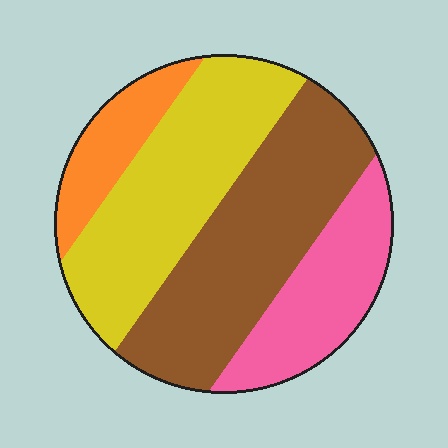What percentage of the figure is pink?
Pink covers 20% of the figure.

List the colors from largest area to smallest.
From largest to smallest: brown, yellow, pink, orange.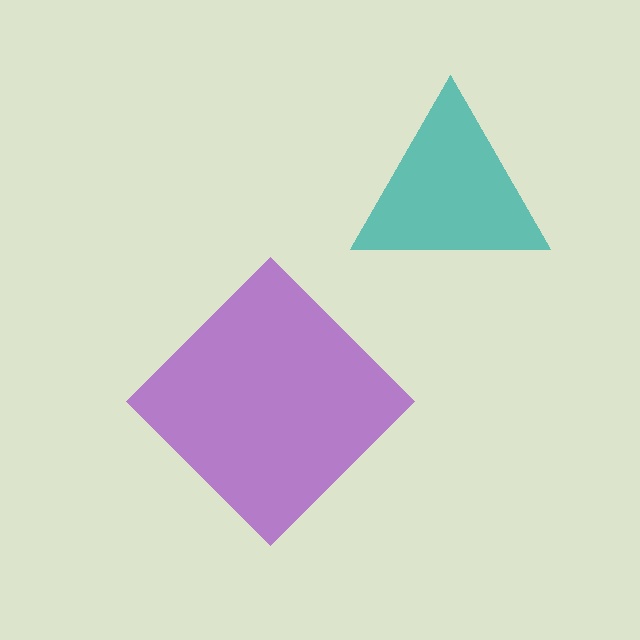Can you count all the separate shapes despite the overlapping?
Yes, there are 2 separate shapes.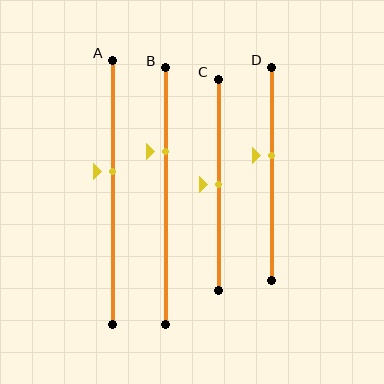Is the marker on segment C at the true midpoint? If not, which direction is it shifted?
Yes, the marker on segment C is at the true midpoint.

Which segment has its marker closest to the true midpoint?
Segment C has its marker closest to the true midpoint.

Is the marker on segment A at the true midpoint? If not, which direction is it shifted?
No, the marker on segment A is shifted upward by about 8% of the segment length.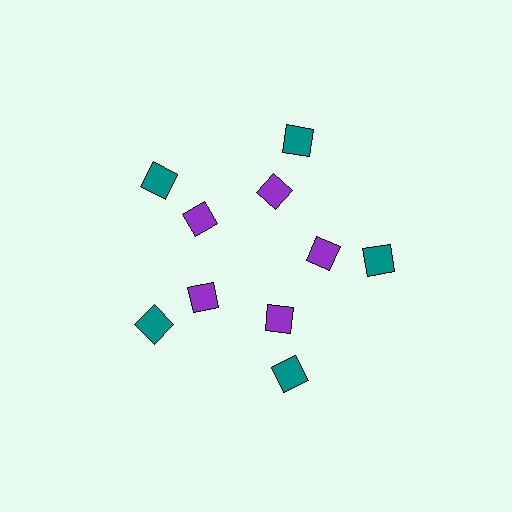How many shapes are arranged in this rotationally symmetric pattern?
There are 10 shapes, arranged in 5 groups of 2.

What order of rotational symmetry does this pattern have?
This pattern has 5-fold rotational symmetry.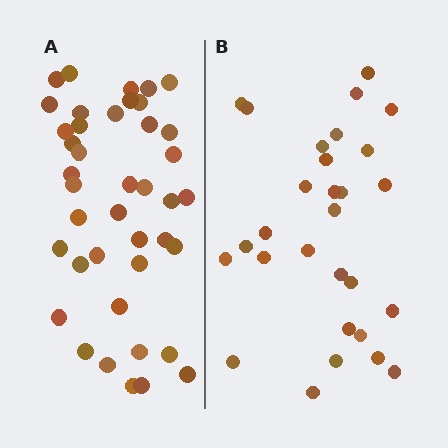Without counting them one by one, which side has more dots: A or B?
Region A (the left region) has more dots.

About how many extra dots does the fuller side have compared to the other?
Region A has roughly 12 or so more dots than region B.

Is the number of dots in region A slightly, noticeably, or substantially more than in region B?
Region A has noticeably more, but not dramatically so. The ratio is roughly 1.4 to 1.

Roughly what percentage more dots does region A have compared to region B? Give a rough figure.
About 40% more.